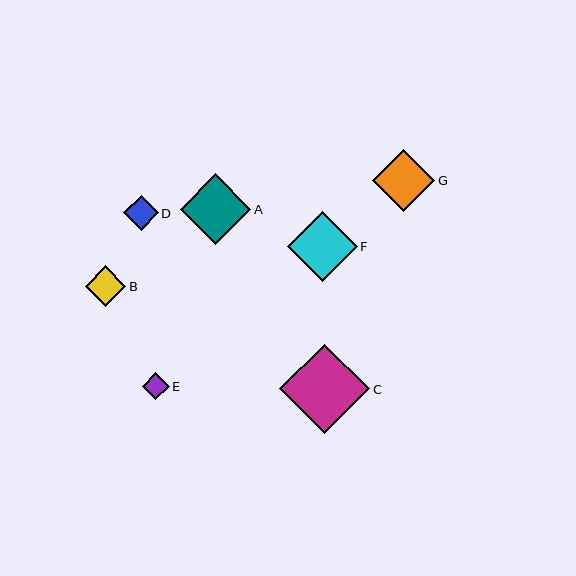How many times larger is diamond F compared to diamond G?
Diamond F is approximately 1.1 times the size of diamond G.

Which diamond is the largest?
Diamond C is the largest with a size of approximately 90 pixels.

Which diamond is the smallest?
Diamond E is the smallest with a size of approximately 27 pixels.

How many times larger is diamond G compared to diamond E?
Diamond G is approximately 2.3 times the size of diamond E.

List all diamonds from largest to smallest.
From largest to smallest: C, A, F, G, B, D, E.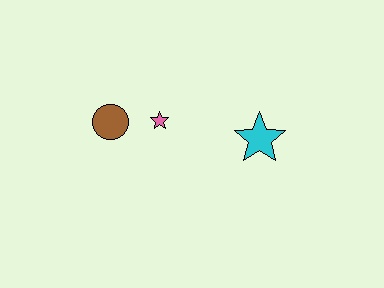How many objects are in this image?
There are 3 objects.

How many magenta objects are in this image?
There are no magenta objects.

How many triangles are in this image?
There are no triangles.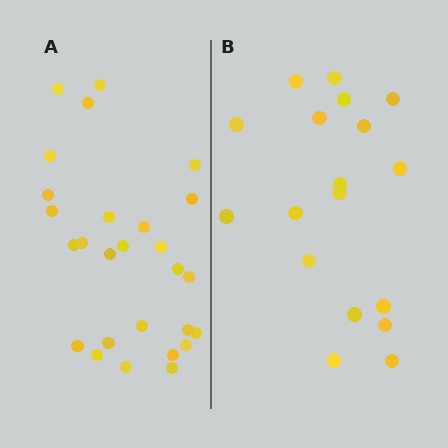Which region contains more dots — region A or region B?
Region A (the left region) has more dots.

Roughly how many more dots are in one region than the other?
Region A has roughly 8 or so more dots than region B.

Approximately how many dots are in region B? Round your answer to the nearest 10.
About 20 dots. (The exact count is 18, which rounds to 20.)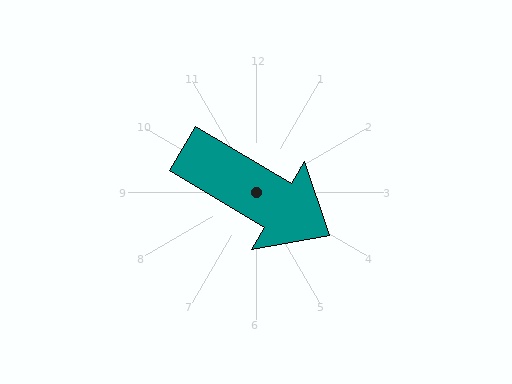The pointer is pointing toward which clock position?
Roughly 4 o'clock.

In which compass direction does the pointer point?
Southeast.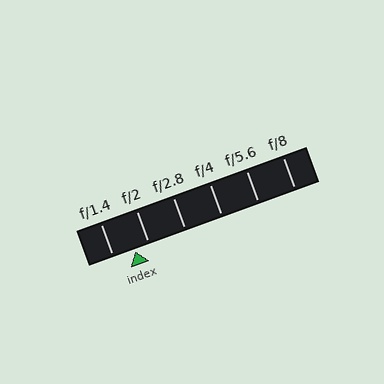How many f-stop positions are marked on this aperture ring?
There are 6 f-stop positions marked.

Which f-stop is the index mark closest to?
The index mark is closest to f/2.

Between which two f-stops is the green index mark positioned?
The index mark is between f/1.4 and f/2.